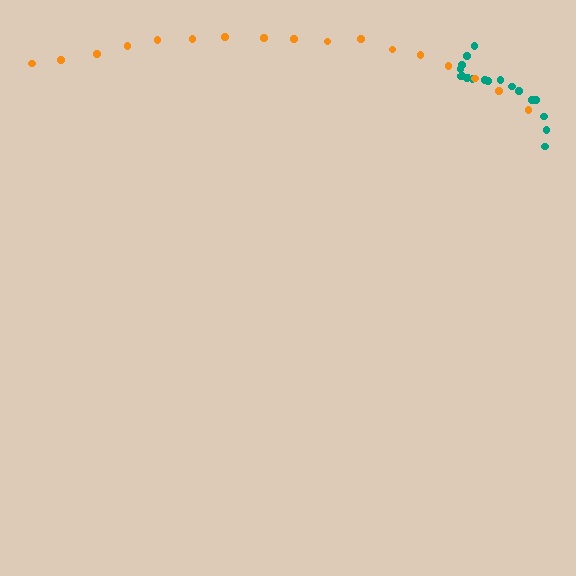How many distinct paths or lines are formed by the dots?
There are 2 distinct paths.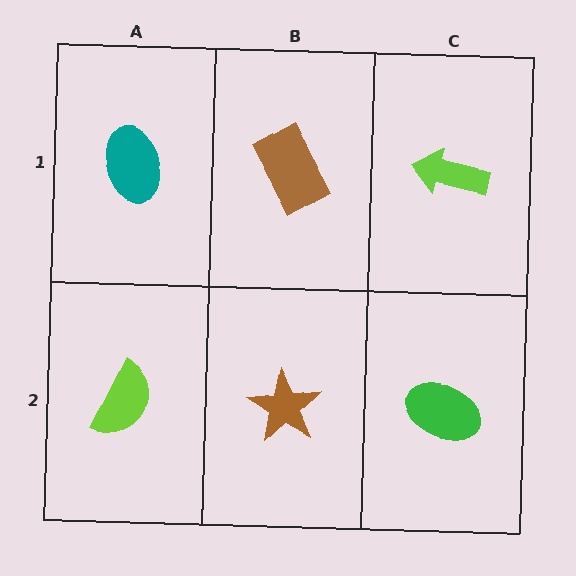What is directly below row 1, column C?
A green ellipse.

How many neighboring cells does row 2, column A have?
2.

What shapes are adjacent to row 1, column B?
A brown star (row 2, column B), a teal ellipse (row 1, column A), a lime arrow (row 1, column C).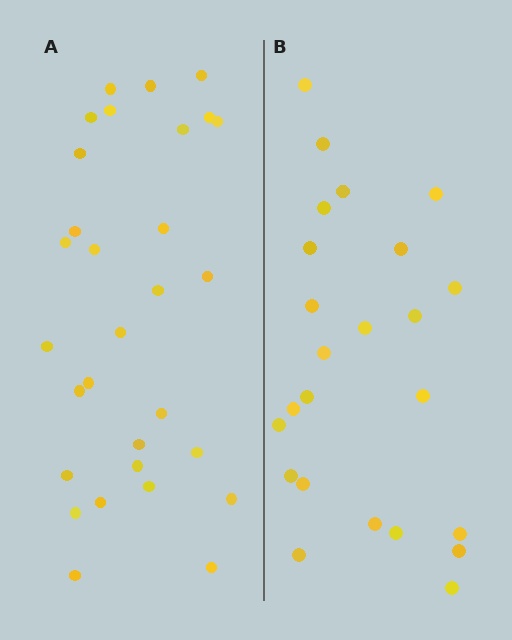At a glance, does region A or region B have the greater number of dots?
Region A (the left region) has more dots.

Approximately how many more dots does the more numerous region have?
Region A has about 6 more dots than region B.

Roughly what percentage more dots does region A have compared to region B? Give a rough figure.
About 25% more.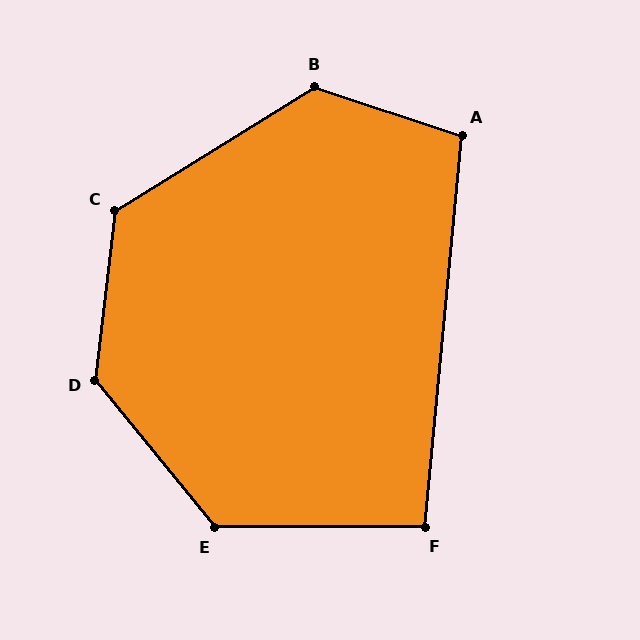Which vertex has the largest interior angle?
D, at approximately 134 degrees.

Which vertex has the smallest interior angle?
F, at approximately 95 degrees.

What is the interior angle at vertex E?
Approximately 129 degrees (obtuse).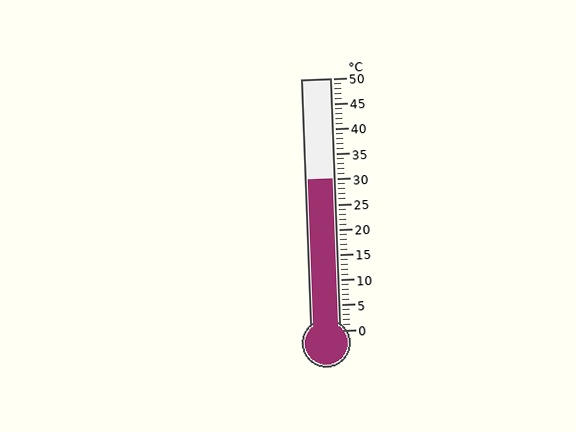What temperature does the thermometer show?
The thermometer shows approximately 30°C.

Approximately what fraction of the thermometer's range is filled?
The thermometer is filled to approximately 60% of its range.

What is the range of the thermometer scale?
The thermometer scale ranges from 0°C to 50°C.